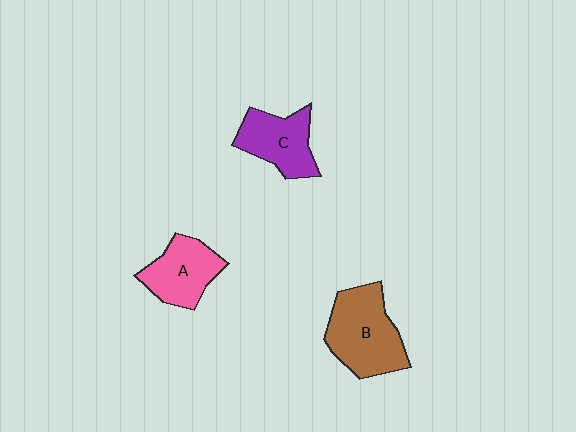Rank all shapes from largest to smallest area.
From largest to smallest: B (brown), A (pink), C (purple).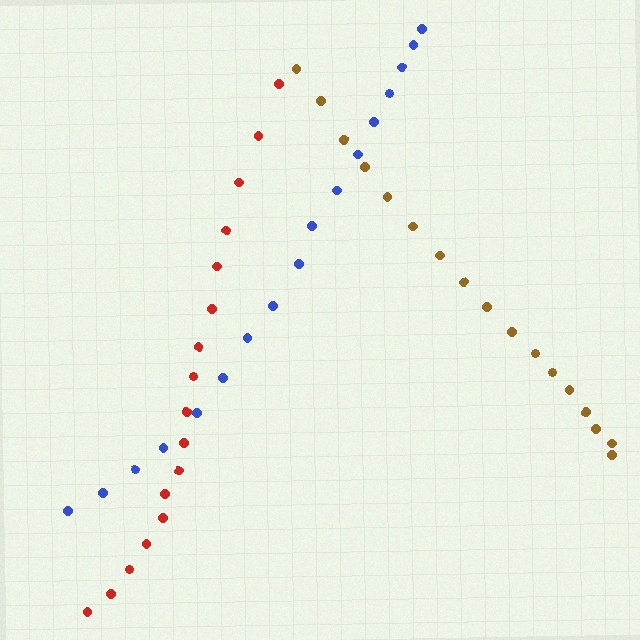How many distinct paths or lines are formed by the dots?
There are 3 distinct paths.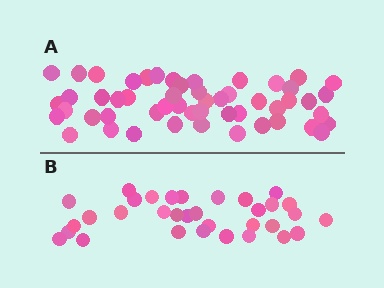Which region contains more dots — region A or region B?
Region A (the top region) has more dots.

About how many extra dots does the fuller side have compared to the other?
Region A has approximately 20 more dots than region B.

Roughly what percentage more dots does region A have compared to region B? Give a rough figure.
About 60% more.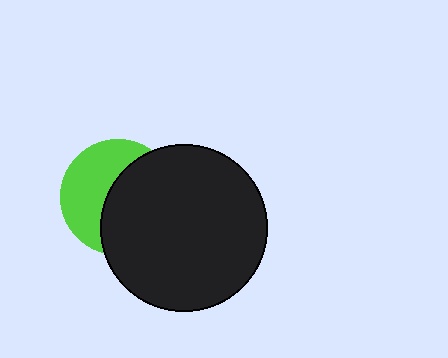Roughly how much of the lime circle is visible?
About half of it is visible (roughly 46%).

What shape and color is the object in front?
The object in front is a black circle.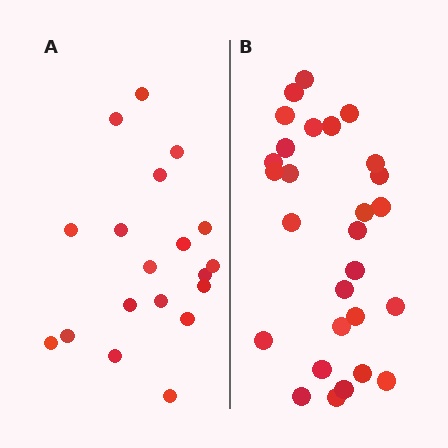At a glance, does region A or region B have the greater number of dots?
Region B (the right region) has more dots.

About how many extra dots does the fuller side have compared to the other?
Region B has roughly 8 or so more dots than region A.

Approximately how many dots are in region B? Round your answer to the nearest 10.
About 30 dots. (The exact count is 28, which rounds to 30.)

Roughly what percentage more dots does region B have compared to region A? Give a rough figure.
About 45% more.